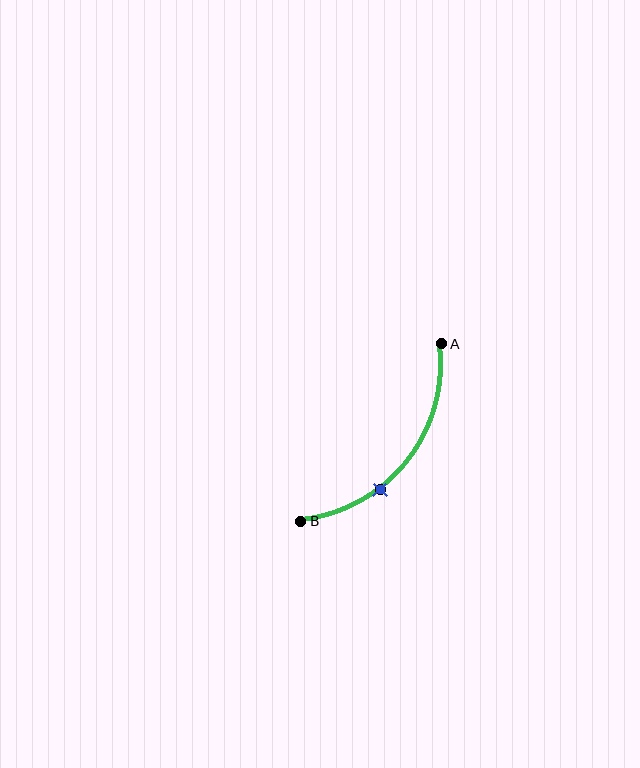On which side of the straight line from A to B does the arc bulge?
The arc bulges below and to the right of the straight line connecting A and B.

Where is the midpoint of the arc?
The arc midpoint is the point on the curve farthest from the straight line joining A and B. It sits below and to the right of that line.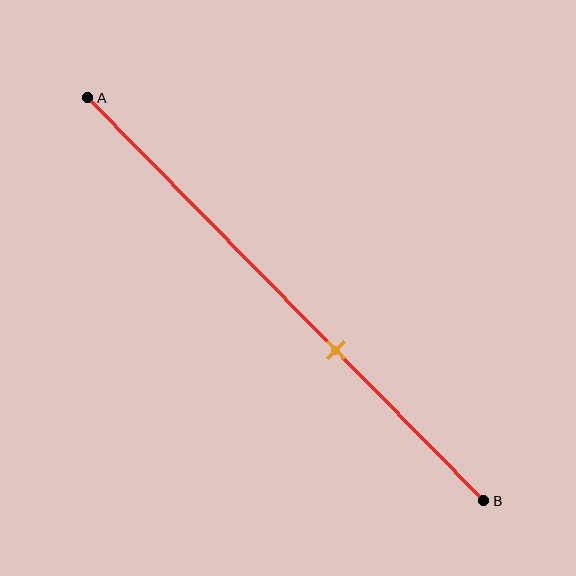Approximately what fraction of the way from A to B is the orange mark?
The orange mark is approximately 65% of the way from A to B.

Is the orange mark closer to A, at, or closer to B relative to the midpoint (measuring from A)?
The orange mark is closer to point B than the midpoint of segment AB.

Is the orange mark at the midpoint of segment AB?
No, the mark is at about 65% from A, not at the 50% midpoint.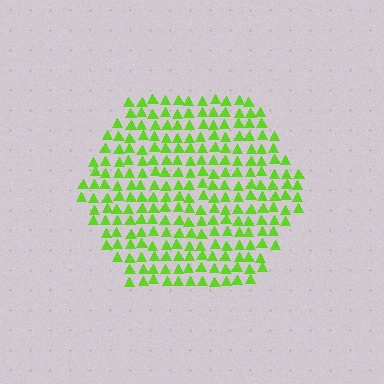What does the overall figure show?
The overall figure shows a hexagon.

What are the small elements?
The small elements are triangles.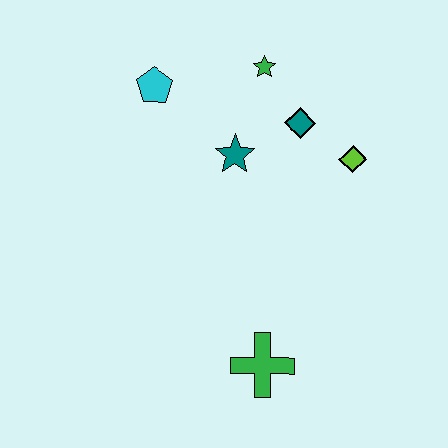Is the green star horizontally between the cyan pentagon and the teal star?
No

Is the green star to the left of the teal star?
No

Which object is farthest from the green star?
The green cross is farthest from the green star.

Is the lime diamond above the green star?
No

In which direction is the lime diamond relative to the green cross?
The lime diamond is above the green cross.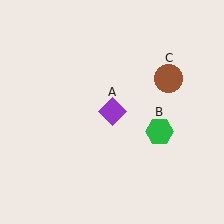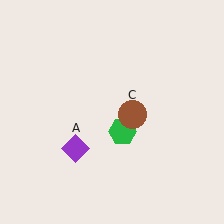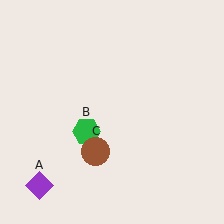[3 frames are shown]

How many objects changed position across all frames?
3 objects changed position: purple diamond (object A), green hexagon (object B), brown circle (object C).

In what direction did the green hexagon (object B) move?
The green hexagon (object B) moved left.